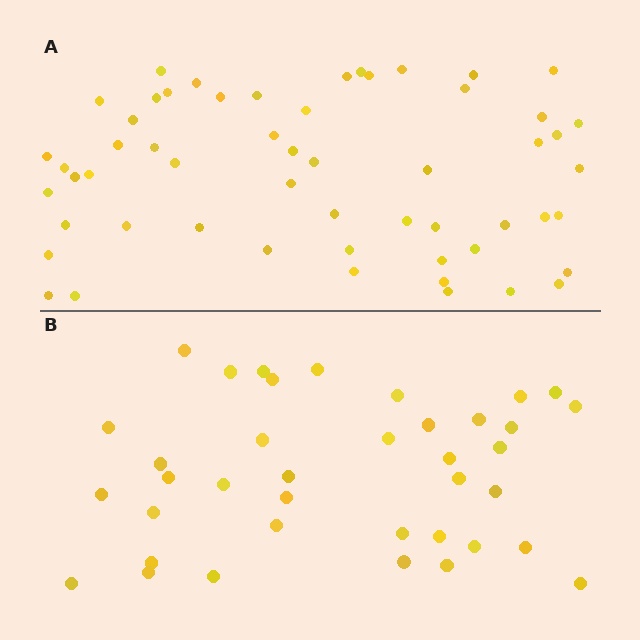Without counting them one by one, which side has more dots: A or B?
Region A (the top region) has more dots.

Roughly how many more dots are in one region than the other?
Region A has approximately 20 more dots than region B.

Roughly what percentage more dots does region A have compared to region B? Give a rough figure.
About 45% more.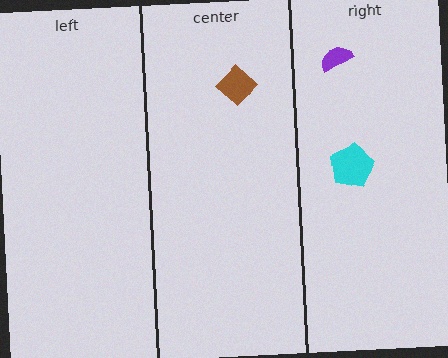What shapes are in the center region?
The brown diamond.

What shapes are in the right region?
The cyan pentagon, the purple semicircle.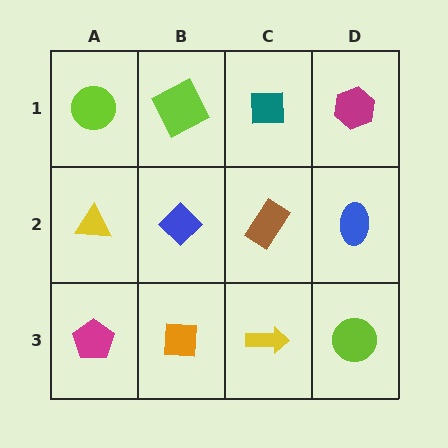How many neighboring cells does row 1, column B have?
3.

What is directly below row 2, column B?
An orange square.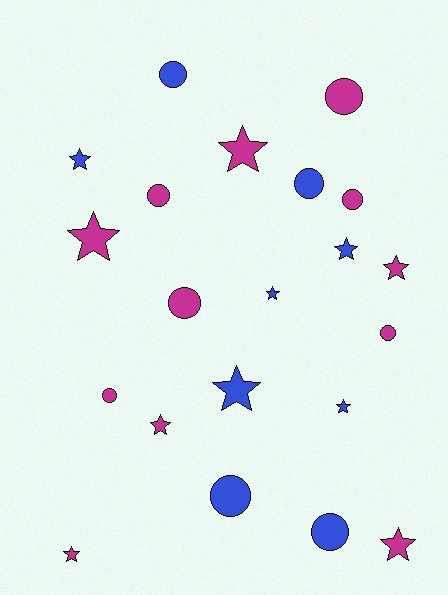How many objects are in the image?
There are 21 objects.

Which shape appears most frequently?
Star, with 11 objects.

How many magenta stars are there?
There are 6 magenta stars.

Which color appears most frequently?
Magenta, with 12 objects.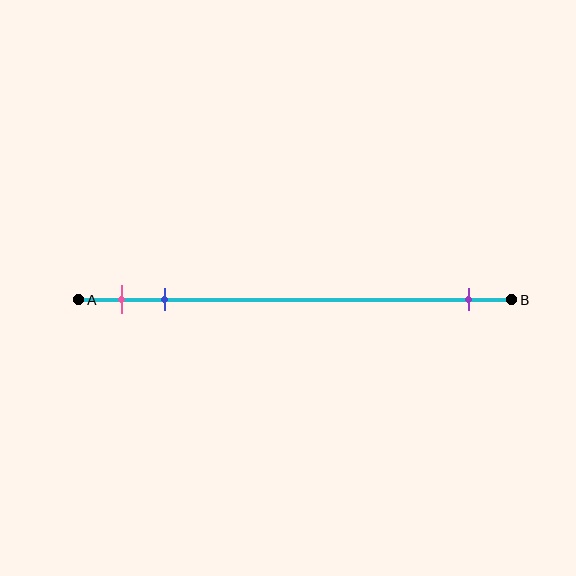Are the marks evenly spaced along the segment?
No, the marks are not evenly spaced.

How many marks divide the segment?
There are 3 marks dividing the segment.